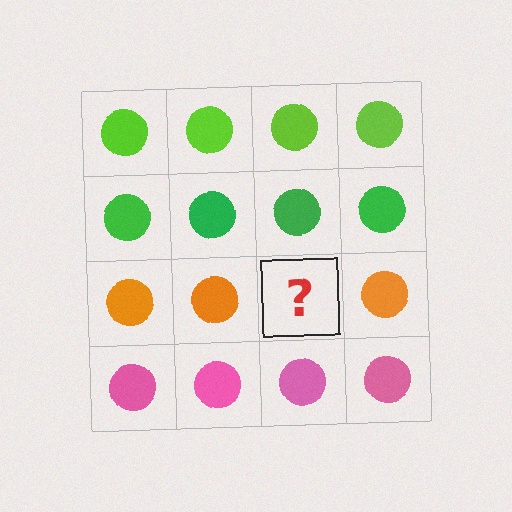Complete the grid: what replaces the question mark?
The question mark should be replaced with an orange circle.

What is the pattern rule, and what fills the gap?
The rule is that each row has a consistent color. The gap should be filled with an orange circle.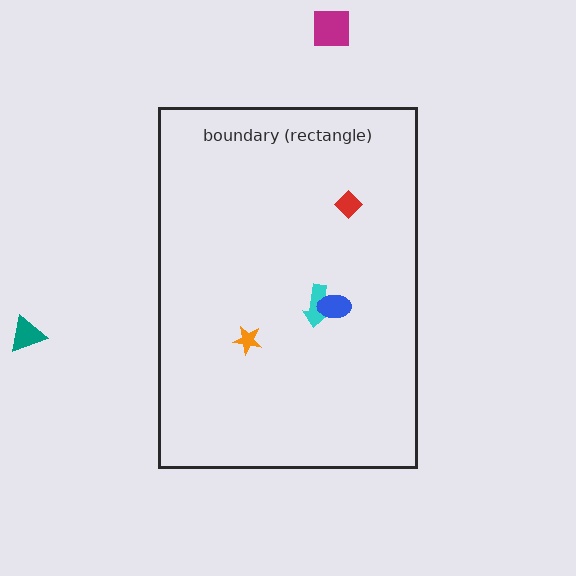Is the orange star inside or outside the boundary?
Inside.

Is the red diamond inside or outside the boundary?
Inside.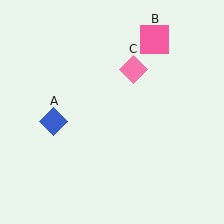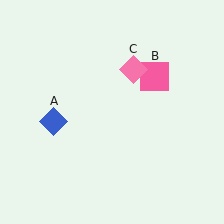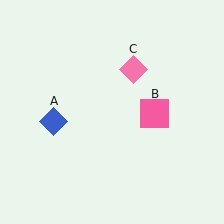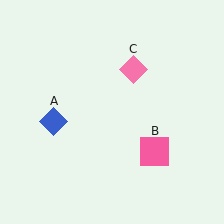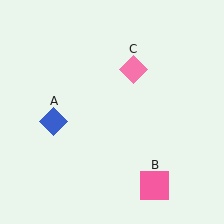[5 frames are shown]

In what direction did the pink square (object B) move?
The pink square (object B) moved down.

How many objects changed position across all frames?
1 object changed position: pink square (object B).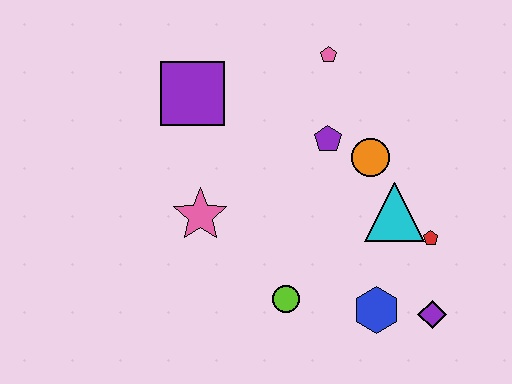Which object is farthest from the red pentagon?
The purple square is farthest from the red pentagon.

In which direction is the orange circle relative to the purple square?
The orange circle is to the right of the purple square.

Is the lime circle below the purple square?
Yes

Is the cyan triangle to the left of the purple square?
No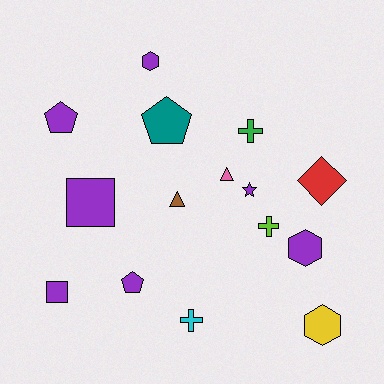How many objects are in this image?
There are 15 objects.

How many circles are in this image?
There are no circles.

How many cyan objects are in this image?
There is 1 cyan object.